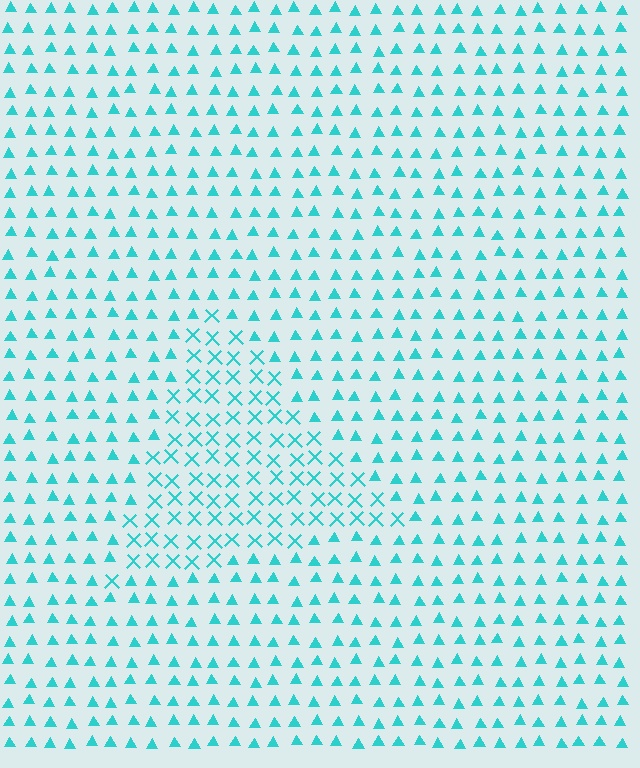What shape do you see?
I see a triangle.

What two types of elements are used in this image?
The image uses X marks inside the triangle region and triangles outside it.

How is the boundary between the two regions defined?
The boundary is defined by a change in element shape: X marks inside vs. triangles outside. All elements share the same color and spacing.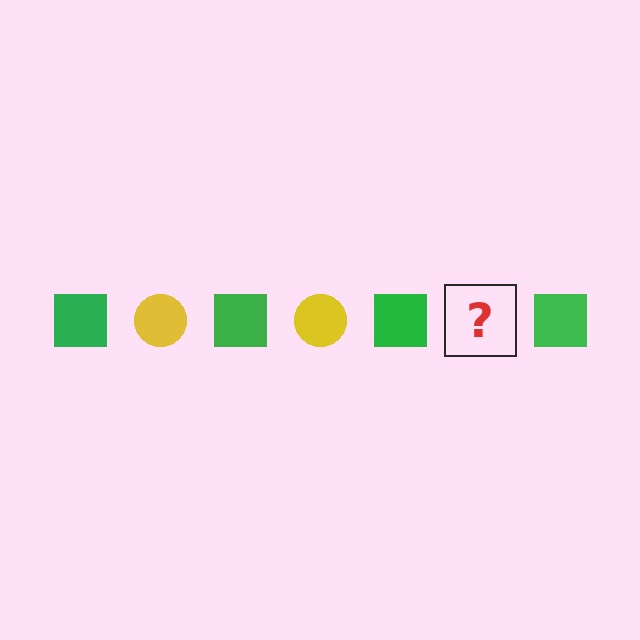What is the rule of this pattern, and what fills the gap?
The rule is that the pattern alternates between green square and yellow circle. The gap should be filled with a yellow circle.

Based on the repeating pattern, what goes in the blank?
The blank should be a yellow circle.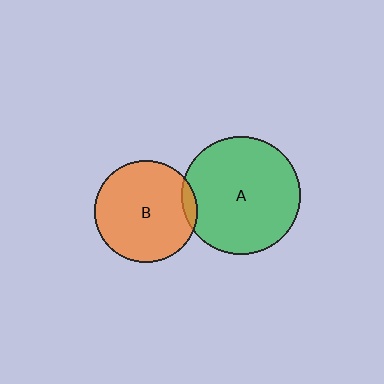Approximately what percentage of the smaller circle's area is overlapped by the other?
Approximately 5%.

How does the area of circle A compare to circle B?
Approximately 1.3 times.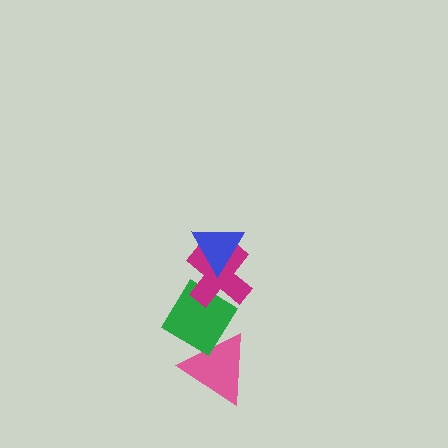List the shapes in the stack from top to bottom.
From top to bottom: the blue triangle, the magenta cross, the green diamond, the pink triangle.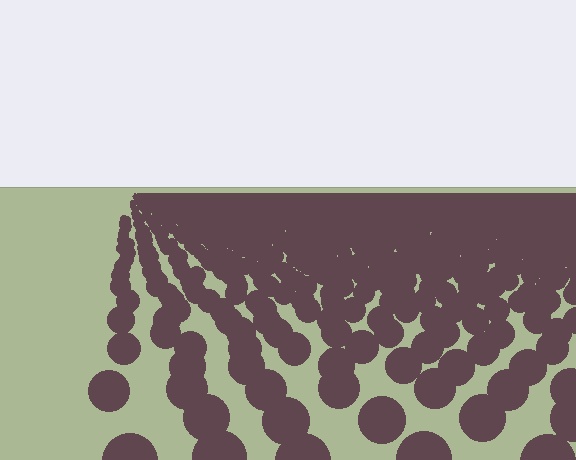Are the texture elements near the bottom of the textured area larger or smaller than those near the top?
Larger. Near the bottom, elements are closer to the viewer and appear at a bigger on-screen size.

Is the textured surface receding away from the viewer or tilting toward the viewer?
The surface is receding away from the viewer. Texture elements get smaller and denser toward the top.